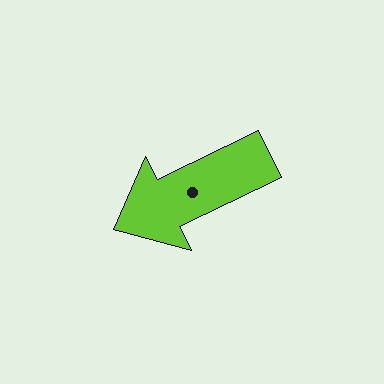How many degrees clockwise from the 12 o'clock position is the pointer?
Approximately 244 degrees.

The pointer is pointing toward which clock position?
Roughly 8 o'clock.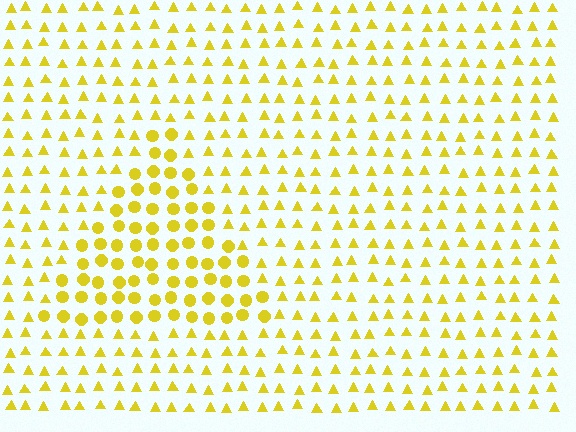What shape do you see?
I see a triangle.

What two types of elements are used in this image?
The image uses circles inside the triangle region and triangles outside it.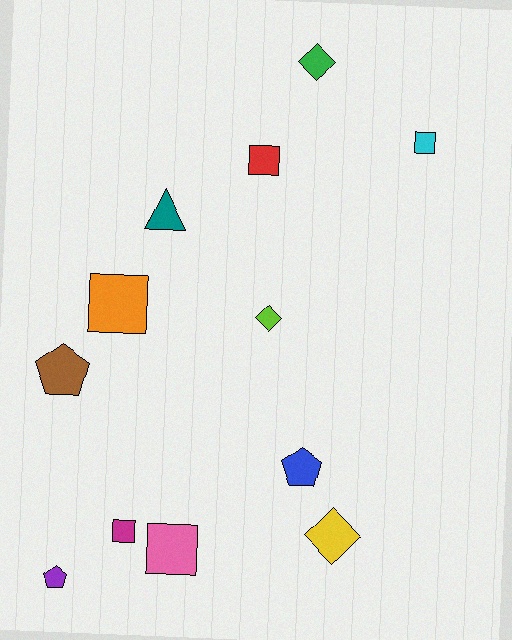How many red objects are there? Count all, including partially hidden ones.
There is 1 red object.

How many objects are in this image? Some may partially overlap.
There are 12 objects.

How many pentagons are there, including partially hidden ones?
There are 3 pentagons.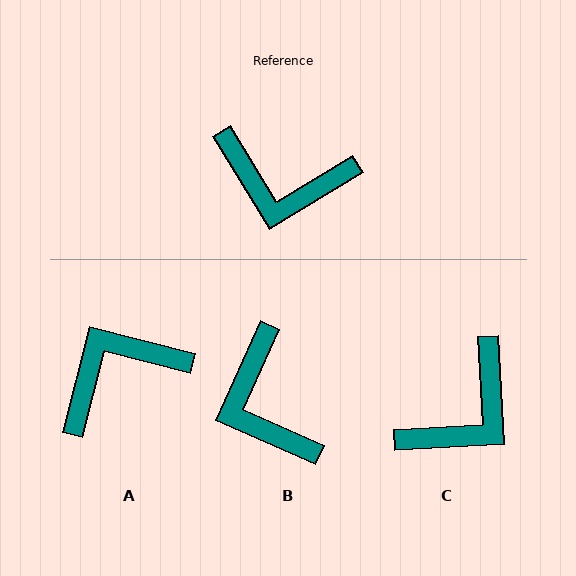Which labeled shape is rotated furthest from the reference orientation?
A, about 136 degrees away.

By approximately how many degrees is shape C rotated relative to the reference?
Approximately 62 degrees counter-clockwise.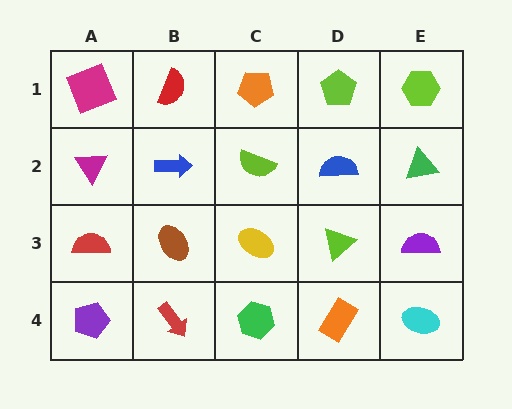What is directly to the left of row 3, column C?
A brown ellipse.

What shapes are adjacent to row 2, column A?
A magenta square (row 1, column A), a red semicircle (row 3, column A), a blue arrow (row 2, column B).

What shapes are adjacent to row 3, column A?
A magenta triangle (row 2, column A), a purple pentagon (row 4, column A), a brown ellipse (row 3, column B).